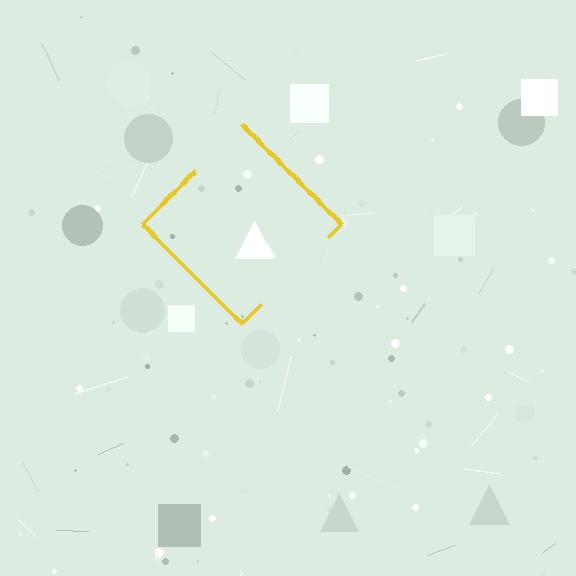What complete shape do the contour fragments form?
The contour fragments form a diamond.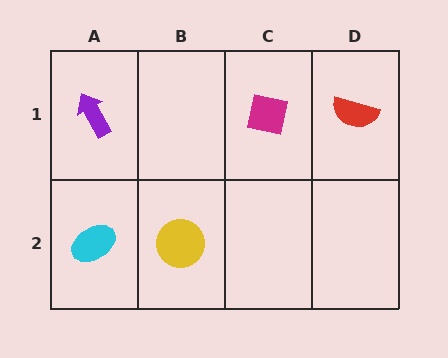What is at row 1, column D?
A red semicircle.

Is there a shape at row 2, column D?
No, that cell is empty.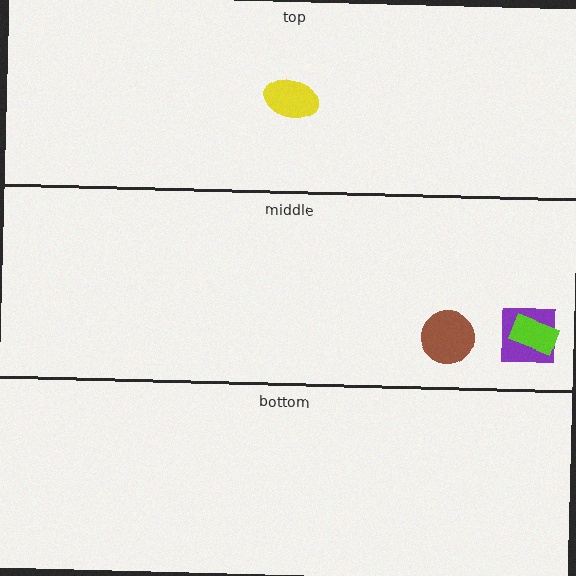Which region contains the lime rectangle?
The middle region.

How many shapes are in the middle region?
3.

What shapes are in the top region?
The yellow ellipse.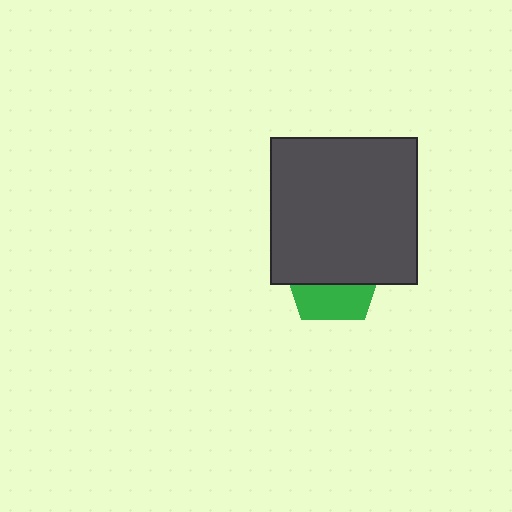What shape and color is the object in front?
The object in front is a dark gray square.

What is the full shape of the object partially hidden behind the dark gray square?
The partially hidden object is a green pentagon.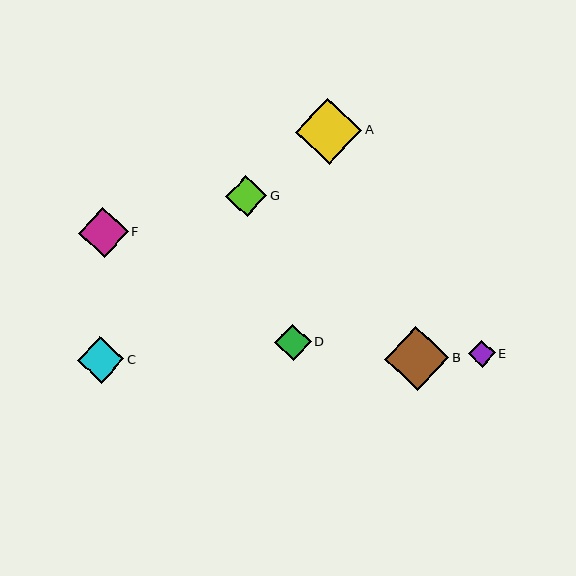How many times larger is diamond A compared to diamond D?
Diamond A is approximately 1.8 times the size of diamond D.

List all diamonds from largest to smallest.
From largest to smallest: A, B, F, C, G, D, E.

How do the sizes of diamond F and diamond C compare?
Diamond F and diamond C are approximately the same size.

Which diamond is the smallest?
Diamond E is the smallest with a size of approximately 27 pixels.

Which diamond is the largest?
Diamond A is the largest with a size of approximately 66 pixels.